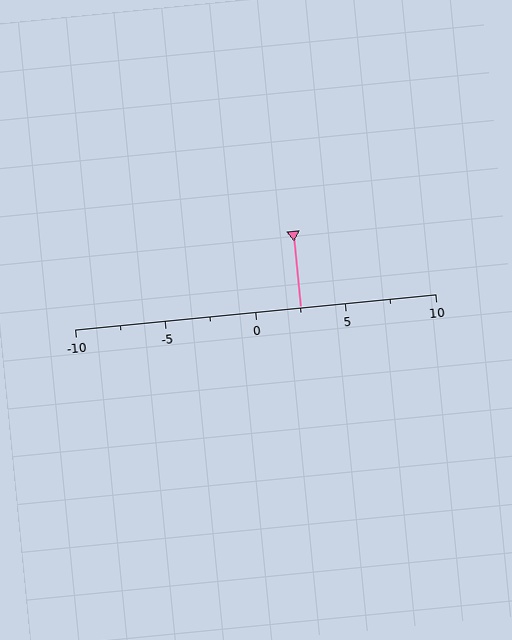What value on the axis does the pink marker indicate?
The marker indicates approximately 2.5.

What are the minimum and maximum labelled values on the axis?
The axis runs from -10 to 10.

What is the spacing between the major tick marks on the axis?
The major ticks are spaced 5 apart.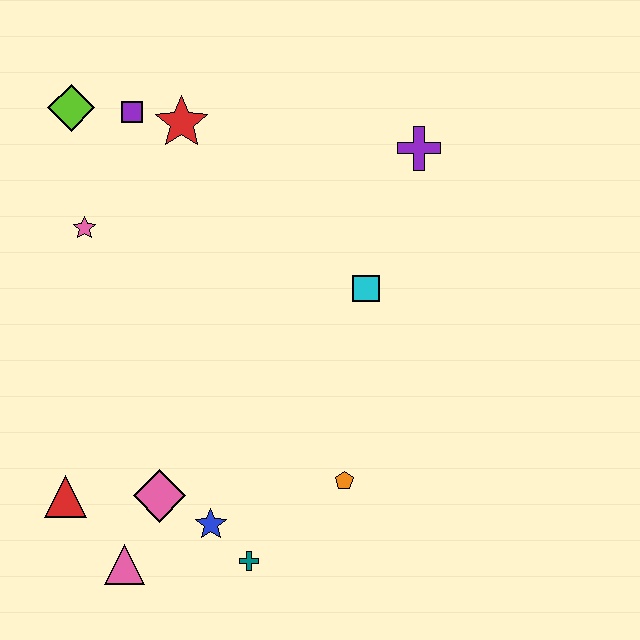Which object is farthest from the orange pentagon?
The lime diamond is farthest from the orange pentagon.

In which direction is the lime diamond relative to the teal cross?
The lime diamond is above the teal cross.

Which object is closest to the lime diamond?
The purple square is closest to the lime diamond.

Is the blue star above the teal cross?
Yes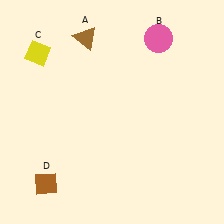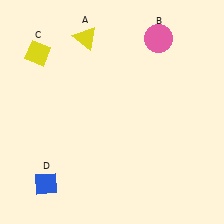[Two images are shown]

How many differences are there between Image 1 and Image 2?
There are 2 differences between the two images.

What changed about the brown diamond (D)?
In Image 1, D is brown. In Image 2, it changed to blue.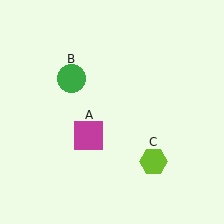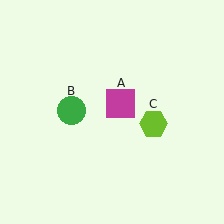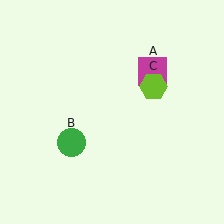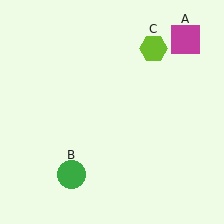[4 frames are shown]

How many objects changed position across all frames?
3 objects changed position: magenta square (object A), green circle (object B), lime hexagon (object C).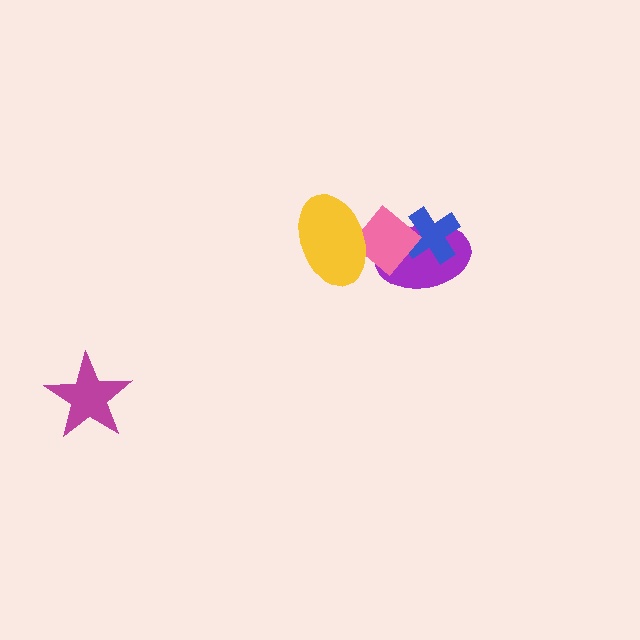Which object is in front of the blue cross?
The pink diamond is in front of the blue cross.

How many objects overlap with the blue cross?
2 objects overlap with the blue cross.